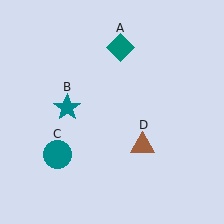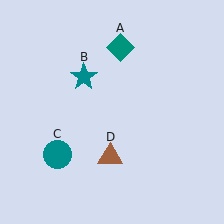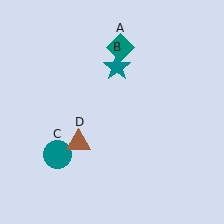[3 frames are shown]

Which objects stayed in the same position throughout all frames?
Teal diamond (object A) and teal circle (object C) remained stationary.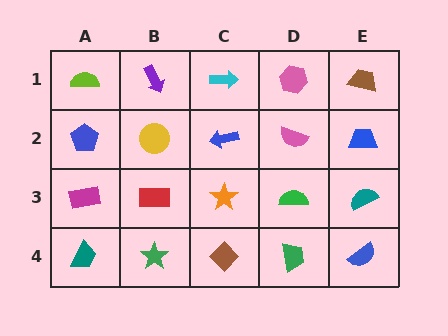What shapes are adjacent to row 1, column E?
A blue trapezoid (row 2, column E), a pink hexagon (row 1, column D).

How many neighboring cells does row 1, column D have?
3.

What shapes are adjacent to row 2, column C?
A cyan arrow (row 1, column C), an orange star (row 3, column C), a yellow circle (row 2, column B), a pink semicircle (row 2, column D).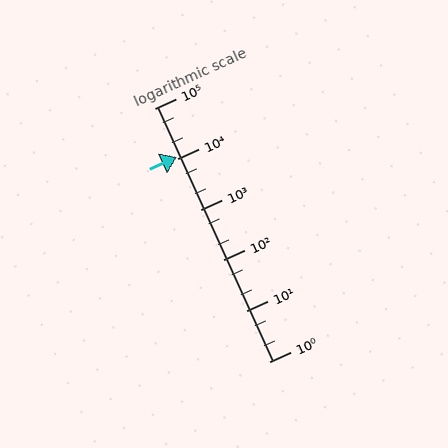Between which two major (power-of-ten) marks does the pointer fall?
The pointer is between 10000 and 100000.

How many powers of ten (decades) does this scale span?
The scale spans 5 decades, from 1 to 100000.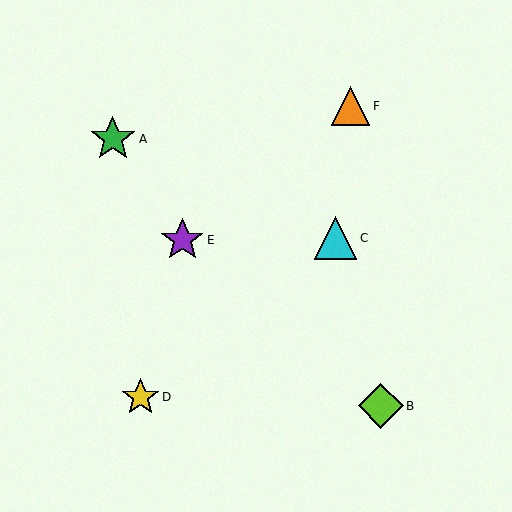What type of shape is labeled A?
Shape A is a green star.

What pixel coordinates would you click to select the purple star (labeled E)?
Click at (182, 240) to select the purple star E.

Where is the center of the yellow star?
The center of the yellow star is at (140, 397).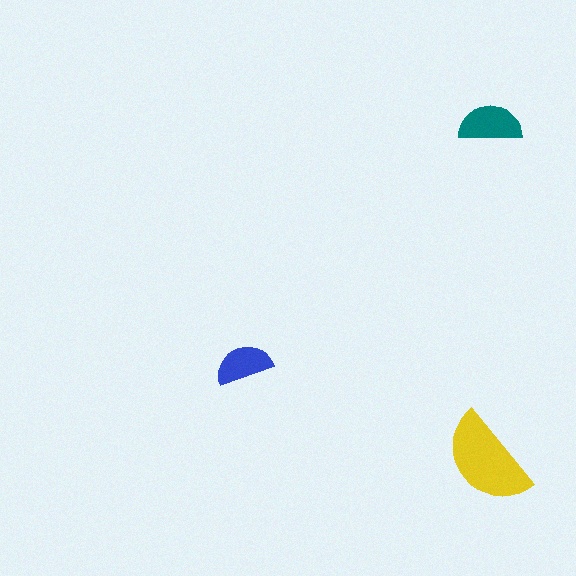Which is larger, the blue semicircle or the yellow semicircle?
The yellow one.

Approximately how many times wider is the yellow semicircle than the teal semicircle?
About 1.5 times wider.